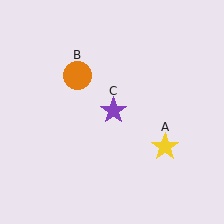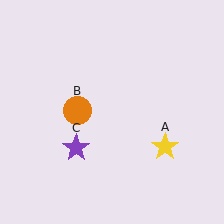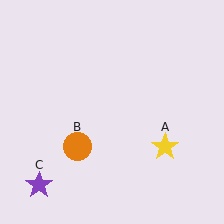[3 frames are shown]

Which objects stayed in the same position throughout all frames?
Yellow star (object A) remained stationary.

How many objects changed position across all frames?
2 objects changed position: orange circle (object B), purple star (object C).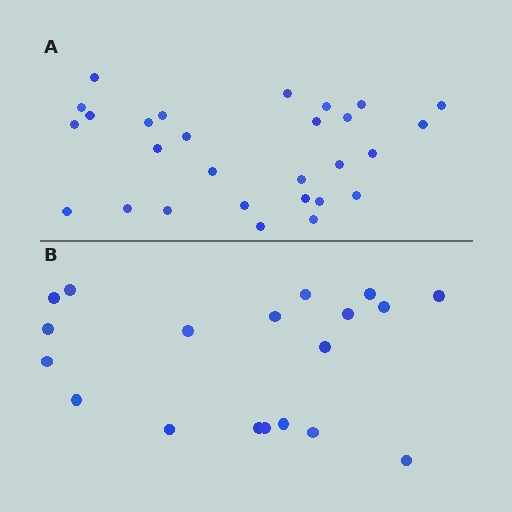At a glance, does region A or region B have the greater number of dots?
Region A (the top region) has more dots.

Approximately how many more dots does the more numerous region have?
Region A has roughly 8 or so more dots than region B.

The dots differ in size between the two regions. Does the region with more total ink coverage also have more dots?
No. Region B has more total ink coverage because its dots are larger, but region A actually contains more individual dots. Total area can be misleading — the number of items is what matters here.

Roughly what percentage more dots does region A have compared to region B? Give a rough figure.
About 45% more.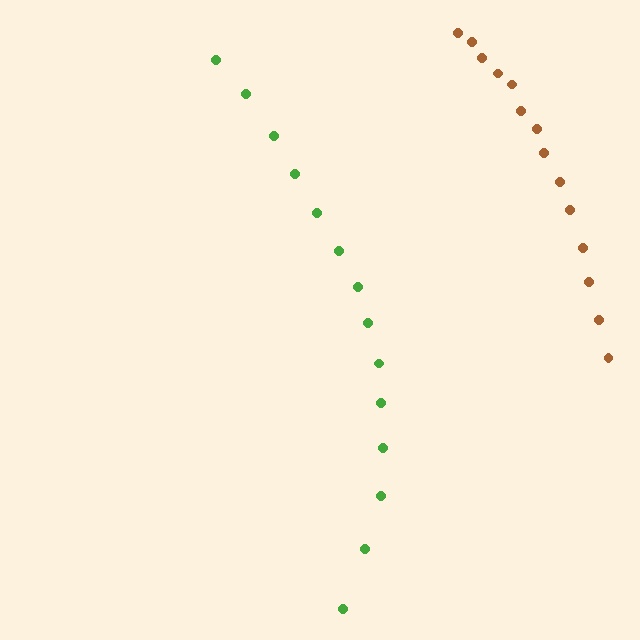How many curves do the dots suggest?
There are 2 distinct paths.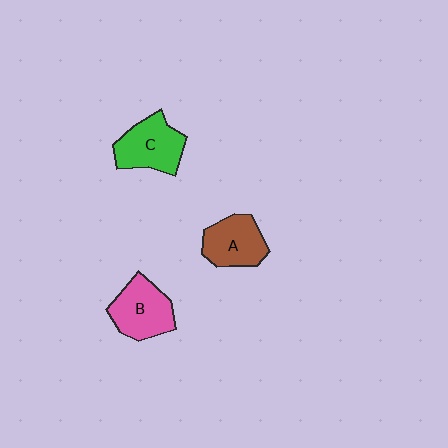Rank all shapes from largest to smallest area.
From largest to smallest: C (green), B (pink), A (brown).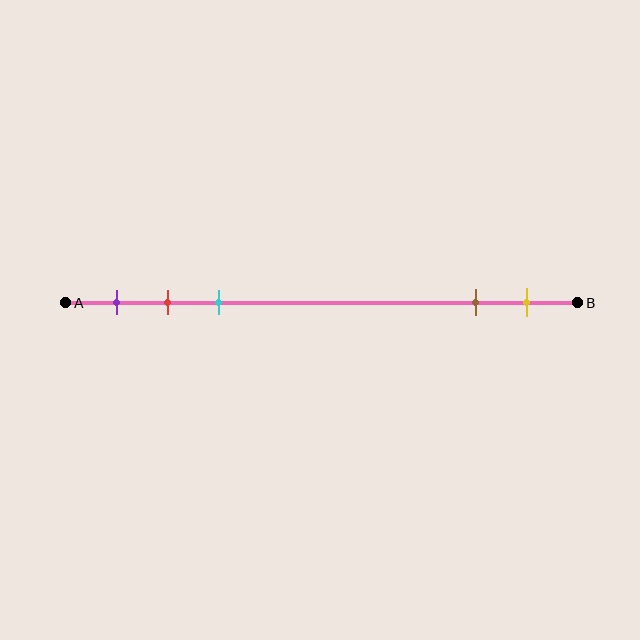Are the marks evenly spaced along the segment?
No, the marks are not evenly spaced.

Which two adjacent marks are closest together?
The red and cyan marks are the closest adjacent pair.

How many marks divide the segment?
There are 5 marks dividing the segment.